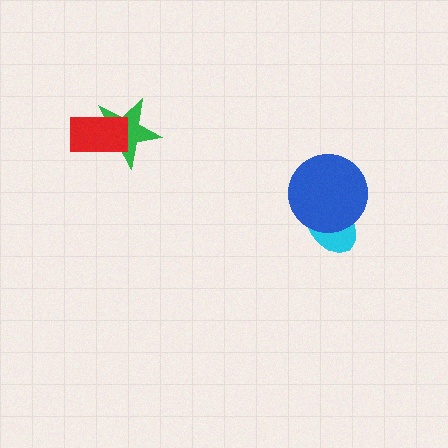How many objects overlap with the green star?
1 object overlaps with the green star.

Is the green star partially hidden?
Yes, it is partially covered by another shape.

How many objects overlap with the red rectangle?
1 object overlaps with the red rectangle.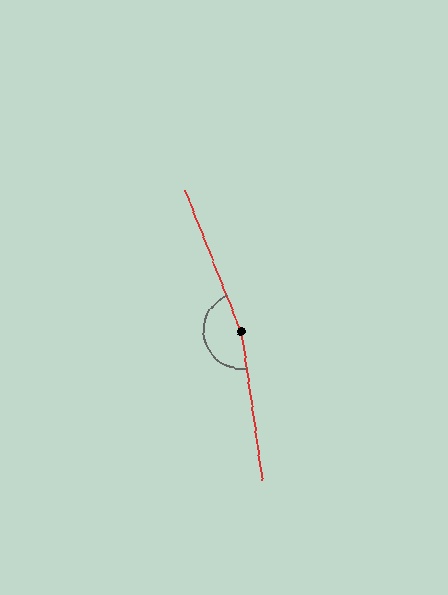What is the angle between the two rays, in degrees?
Approximately 166 degrees.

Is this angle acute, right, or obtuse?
It is obtuse.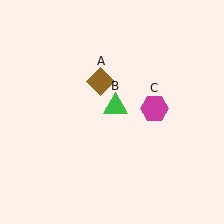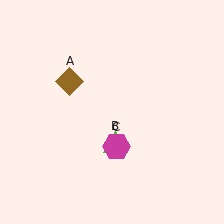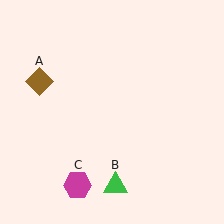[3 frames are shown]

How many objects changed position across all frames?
3 objects changed position: brown diamond (object A), green triangle (object B), magenta hexagon (object C).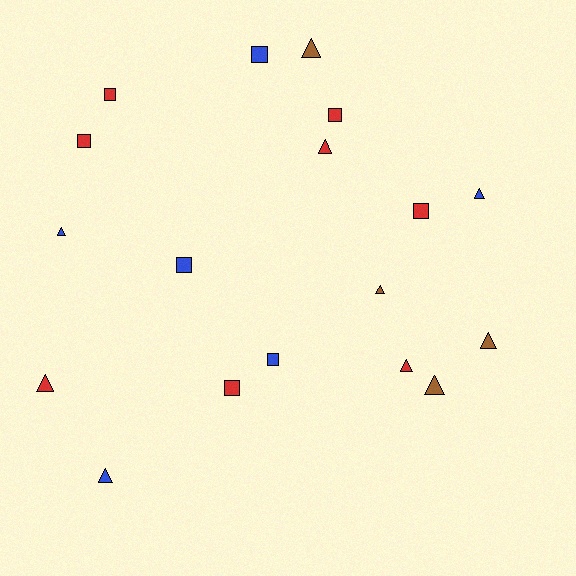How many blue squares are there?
There are 3 blue squares.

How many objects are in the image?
There are 18 objects.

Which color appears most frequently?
Red, with 8 objects.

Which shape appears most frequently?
Triangle, with 10 objects.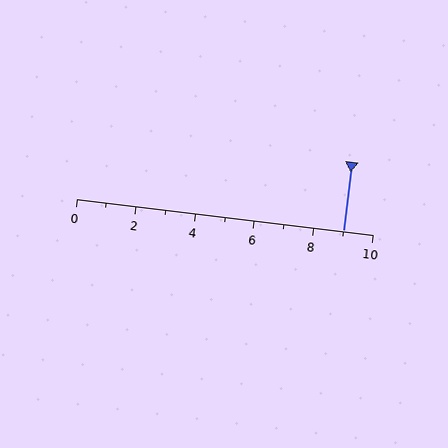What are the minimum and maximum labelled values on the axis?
The axis runs from 0 to 10.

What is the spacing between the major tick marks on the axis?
The major ticks are spaced 2 apart.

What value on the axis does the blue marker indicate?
The marker indicates approximately 9.